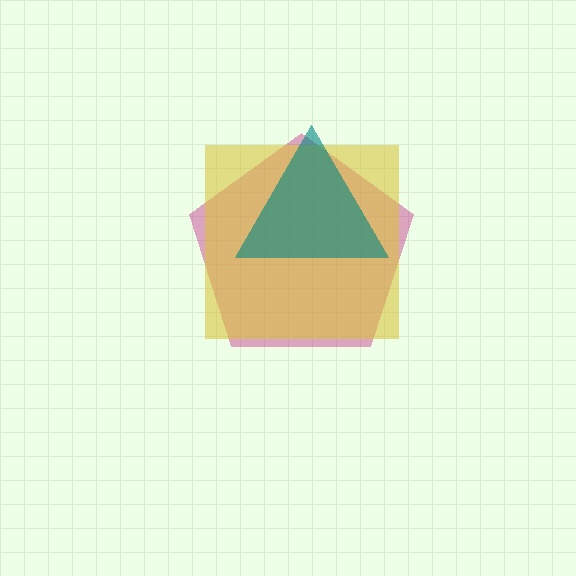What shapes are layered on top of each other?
The layered shapes are: a magenta pentagon, a yellow square, a teal triangle.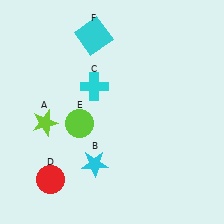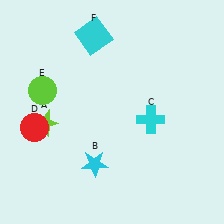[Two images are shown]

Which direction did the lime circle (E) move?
The lime circle (E) moved left.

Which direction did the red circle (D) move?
The red circle (D) moved up.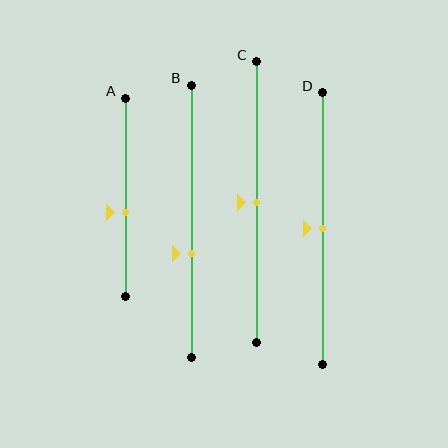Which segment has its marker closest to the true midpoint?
Segment C has its marker closest to the true midpoint.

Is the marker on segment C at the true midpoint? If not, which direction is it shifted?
Yes, the marker on segment C is at the true midpoint.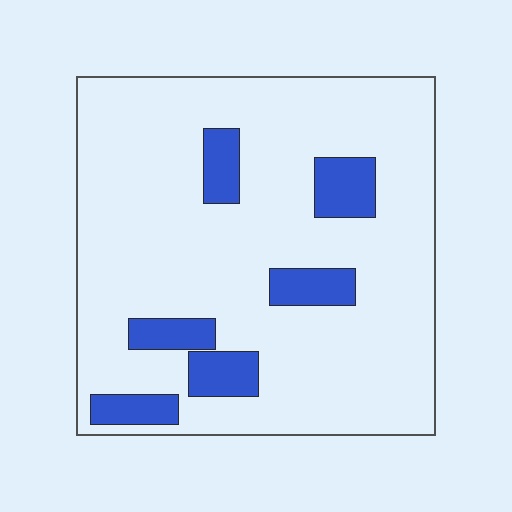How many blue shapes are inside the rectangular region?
6.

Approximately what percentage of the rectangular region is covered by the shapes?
Approximately 15%.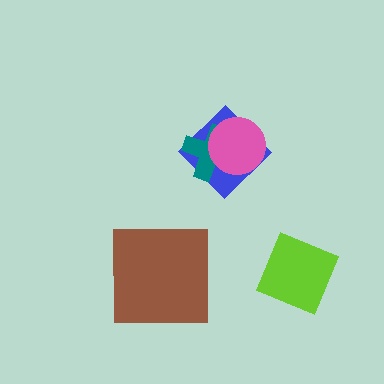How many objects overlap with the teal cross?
2 objects overlap with the teal cross.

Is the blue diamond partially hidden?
Yes, it is partially covered by another shape.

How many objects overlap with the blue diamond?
2 objects overlap with the blue diamond.